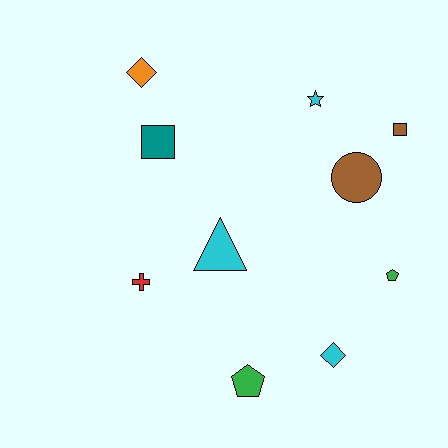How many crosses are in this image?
There is 1 cross.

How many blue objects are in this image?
There are no blue objects.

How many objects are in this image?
There are 10 objects.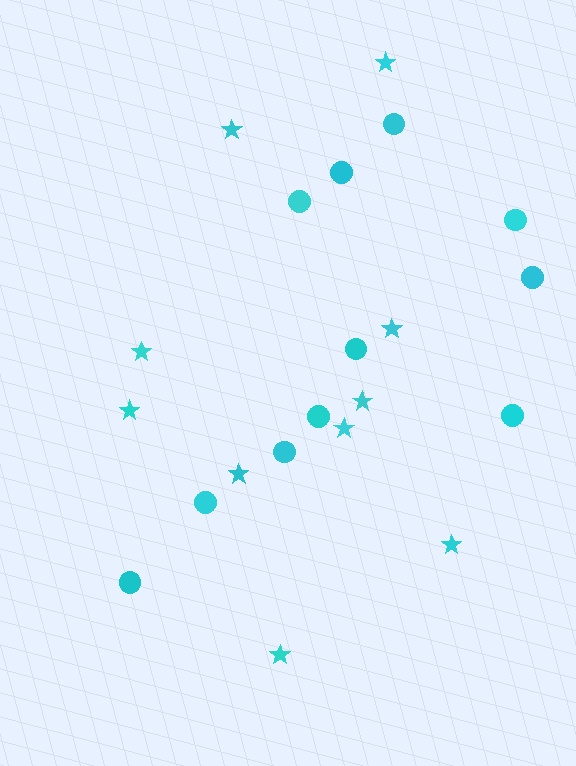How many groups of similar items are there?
There are 2 groups: one group of circles (11) and one group of stars (10).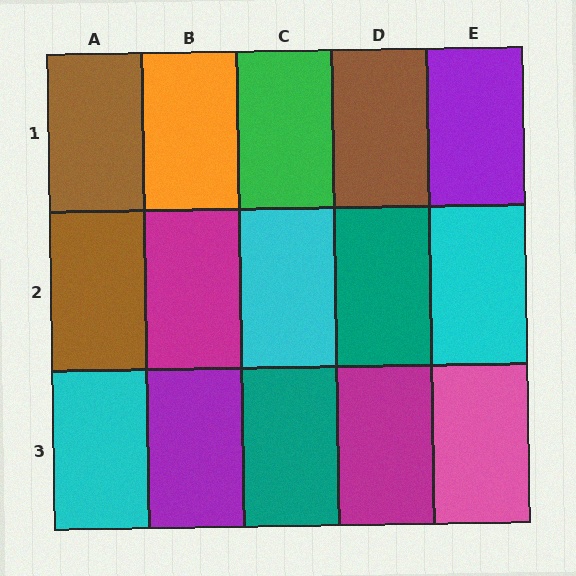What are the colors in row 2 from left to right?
Brown, magenta, cyan, teal, cyan.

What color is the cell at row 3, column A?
Cyan.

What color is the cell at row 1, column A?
Brown.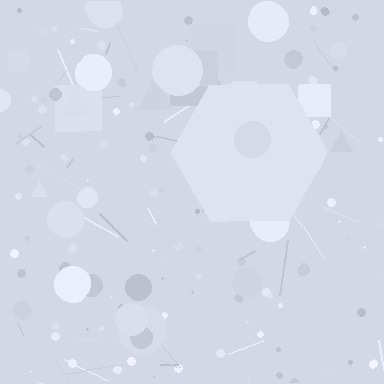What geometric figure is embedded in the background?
A hexagon is embedded in the background.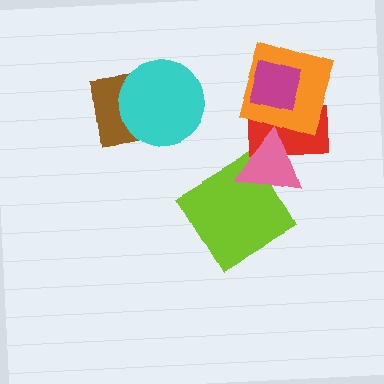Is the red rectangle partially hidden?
Yes, it is partially covered by another shape.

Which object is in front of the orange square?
The magenta square is in front of the orange square.